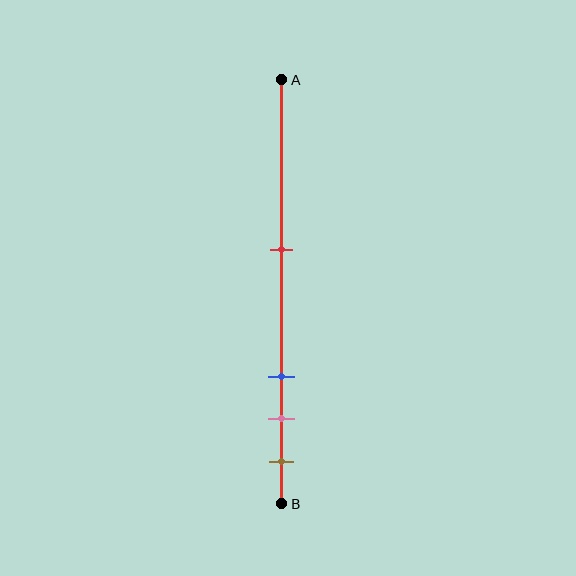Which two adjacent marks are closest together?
The pink and brown marks are the closest adjacent pair.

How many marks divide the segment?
There are 4 marks dividing the segment.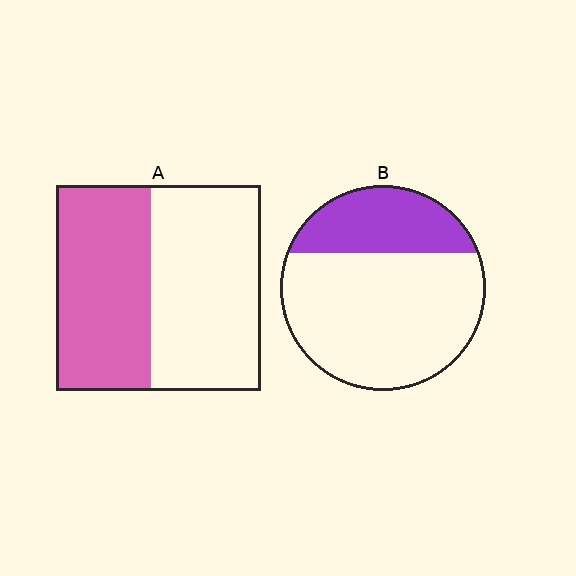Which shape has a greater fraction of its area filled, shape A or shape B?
Shape A.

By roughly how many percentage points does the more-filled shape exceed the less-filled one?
By roughly 20 percentage points (A over B).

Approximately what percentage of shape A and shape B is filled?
A is approximately 45% and B is approximately 30%.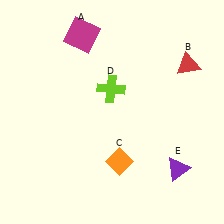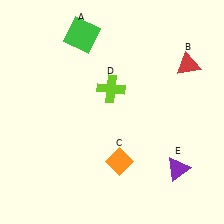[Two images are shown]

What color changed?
The square (A) changed from magenta in Image 1 to green in Image 2.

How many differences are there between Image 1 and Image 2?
There is 1 difference between the two images.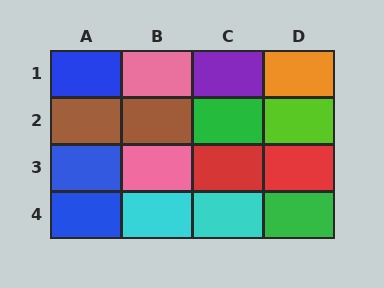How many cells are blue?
3 cells are blue.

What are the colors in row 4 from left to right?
Blue, cyan, cyan, green.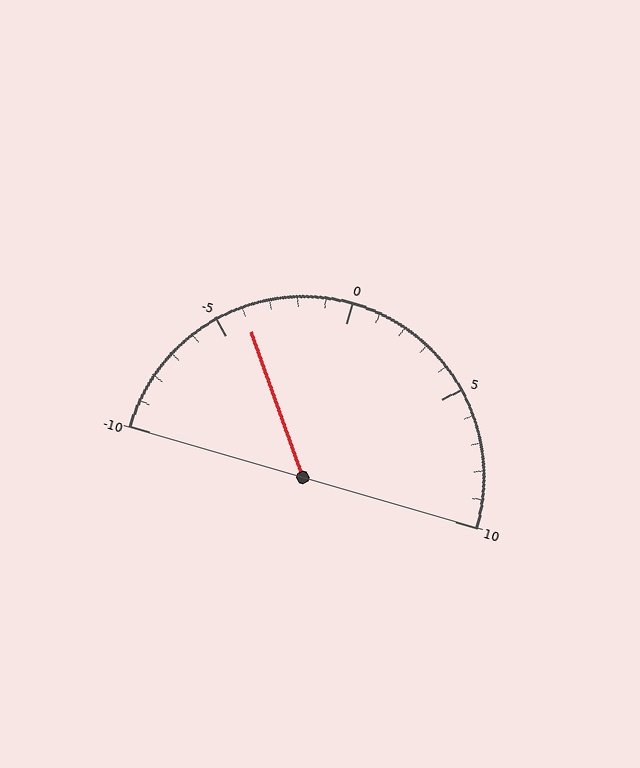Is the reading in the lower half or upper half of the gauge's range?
The reading is in the lower half of the range (-10 to 10).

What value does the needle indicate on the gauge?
The needle indicates approximately -4.